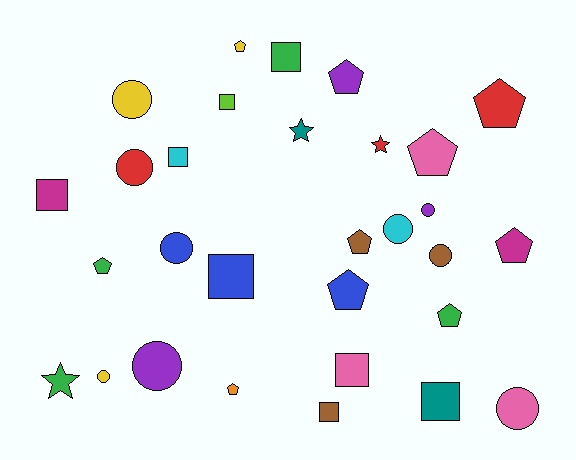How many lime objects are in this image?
There is 1 lime object.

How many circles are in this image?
There are 9 circles.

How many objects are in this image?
There are 30 objects.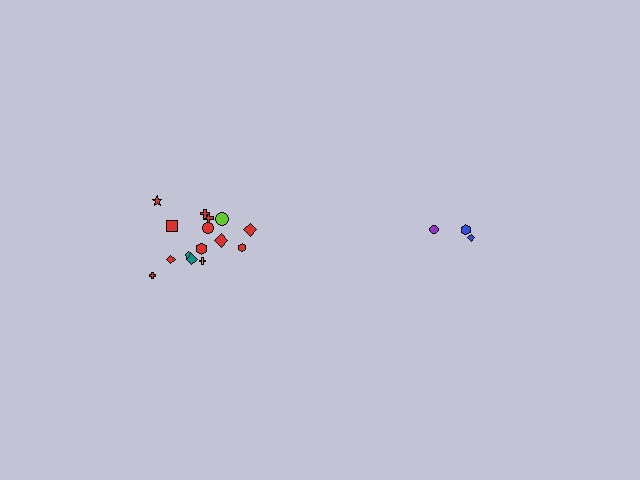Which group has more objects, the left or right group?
The left group.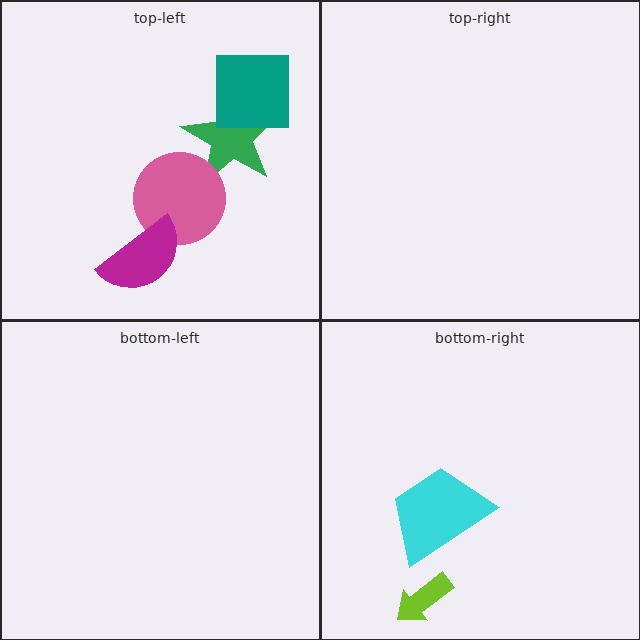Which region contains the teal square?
The top-left region.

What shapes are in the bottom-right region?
The cyan trapezoid, the lime arrow.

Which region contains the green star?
The top-left region.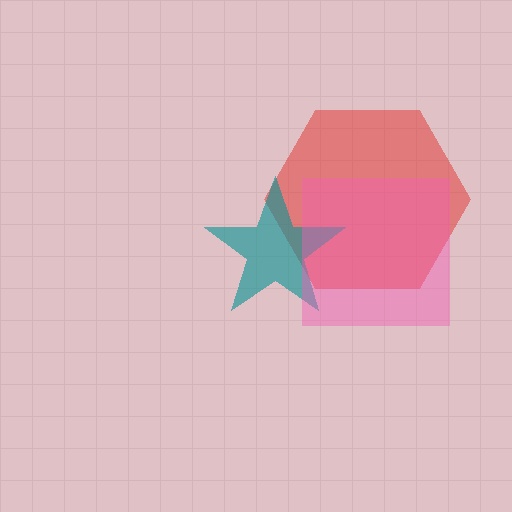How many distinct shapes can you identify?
There are 3 distinct shapes: a red hexagon, a teal star, a pink square.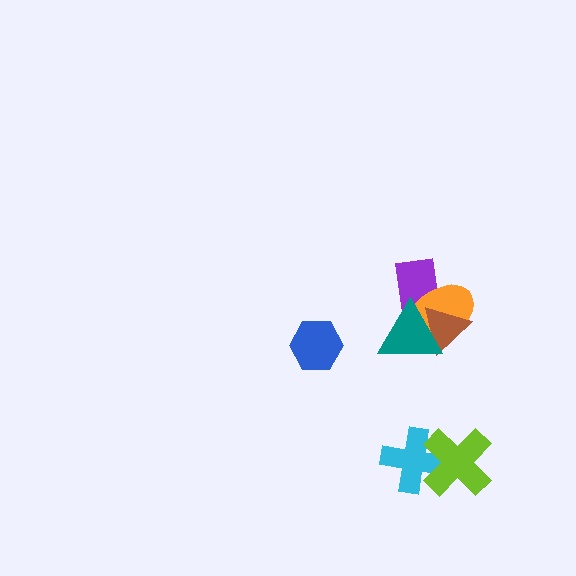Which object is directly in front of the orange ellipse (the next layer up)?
The brown triangle is directly in front of the orange ellipse.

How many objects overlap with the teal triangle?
3 objects overlap with the teal triangle.